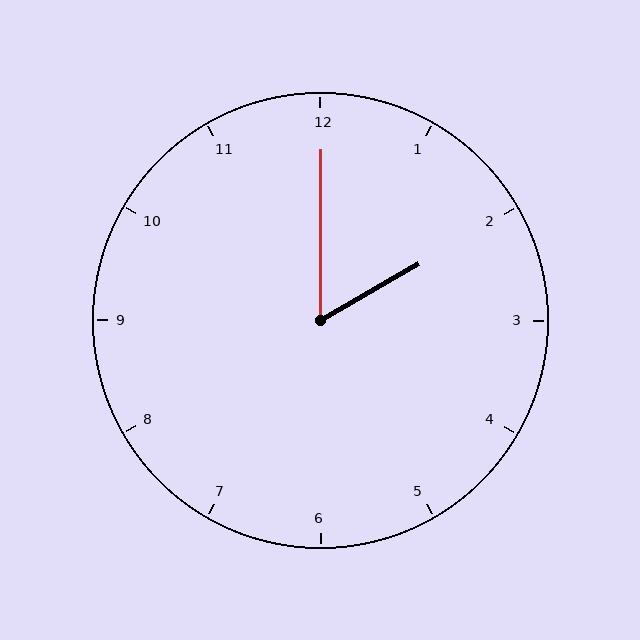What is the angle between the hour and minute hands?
Approximately 60 degrees.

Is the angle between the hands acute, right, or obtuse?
It is acute.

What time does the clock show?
2:00.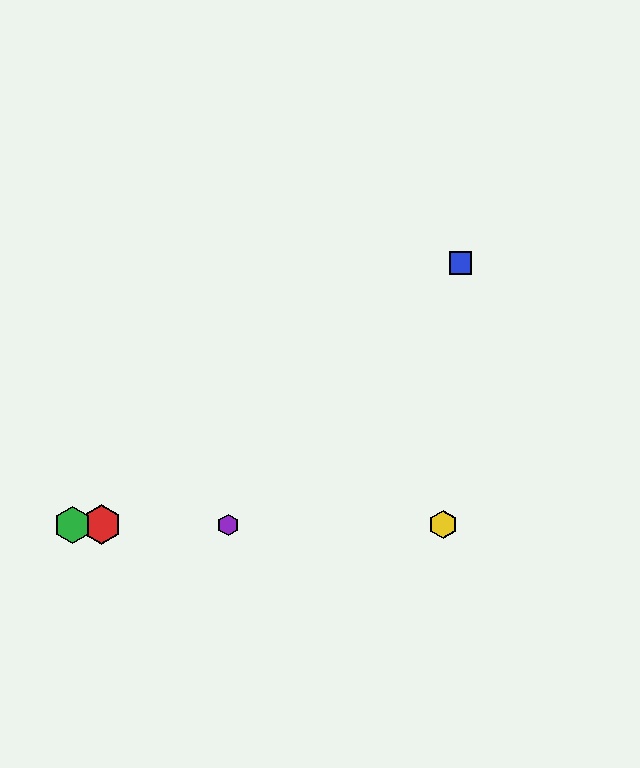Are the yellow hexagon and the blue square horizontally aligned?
No, the yellow hexagon is at y≈525 and the blue square is at y≈263.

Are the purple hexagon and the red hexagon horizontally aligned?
Yes, both are at y≈525.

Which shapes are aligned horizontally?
The red hexagon, the green hexagon, the yellow hexagon, the purple hexagon are aligned horizontally.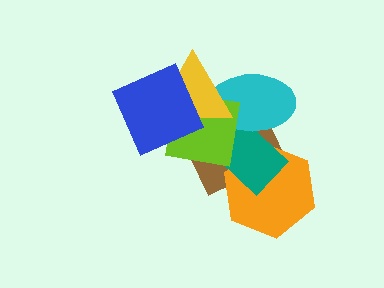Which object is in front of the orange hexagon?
The teal rectangle is in front of the orange hexagon.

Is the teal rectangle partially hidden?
Yes, it is partially covered by another shape.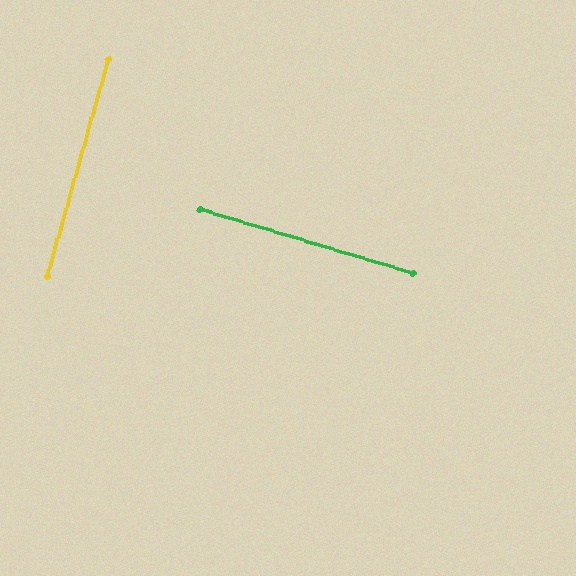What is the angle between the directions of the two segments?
Approximately 89 degrees.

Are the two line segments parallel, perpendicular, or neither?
Perpendicular — they meet at approximately 89°.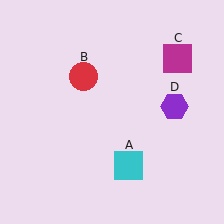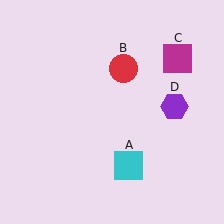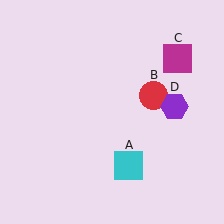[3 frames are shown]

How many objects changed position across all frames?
1 object changed position: red circle (object B).